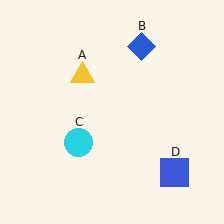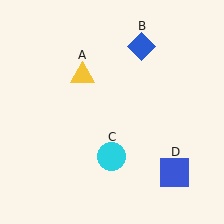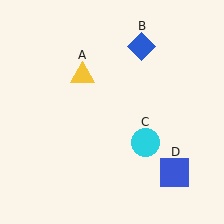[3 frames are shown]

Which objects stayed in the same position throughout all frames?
Yellow triangle (object A) and blue diamond (object B) and blue square (object D) remained stationary.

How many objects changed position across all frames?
1 object changed position: cyan circle (object C).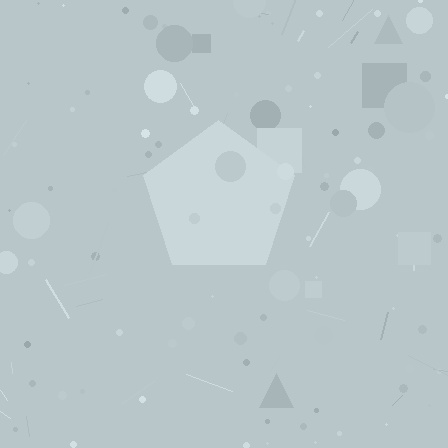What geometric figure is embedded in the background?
A pentagon is embedded in the background.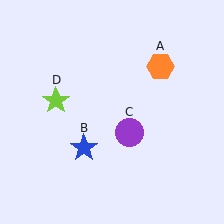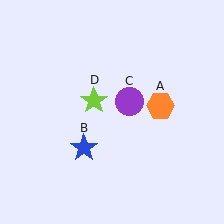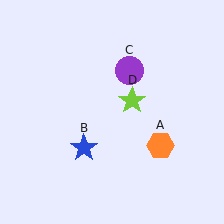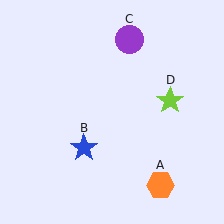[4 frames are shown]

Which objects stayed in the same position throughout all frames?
Blue star (object B) remained stationary.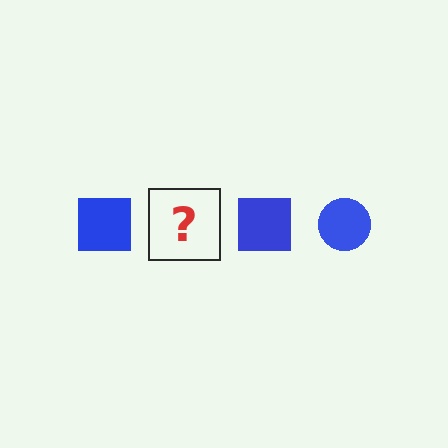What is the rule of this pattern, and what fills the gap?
The rule is that the pattern cycles through square, circle shapes in blue. The gap should be filled with a blue circle.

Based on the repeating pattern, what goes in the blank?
The blank should be a blue circle.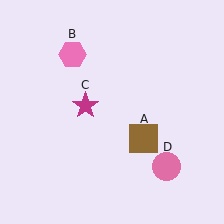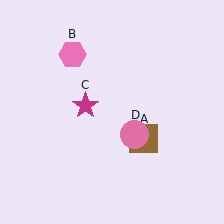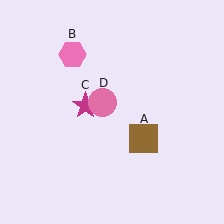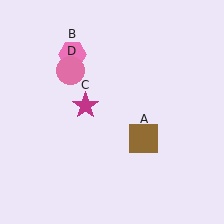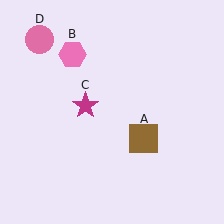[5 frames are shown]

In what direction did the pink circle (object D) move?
The pink circle (object D) moved up and to the left.